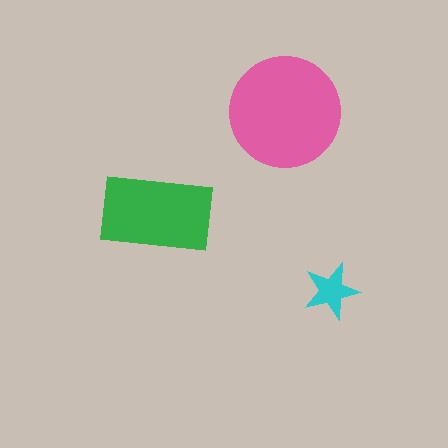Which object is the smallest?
The cyan star.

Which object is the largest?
The pink circle.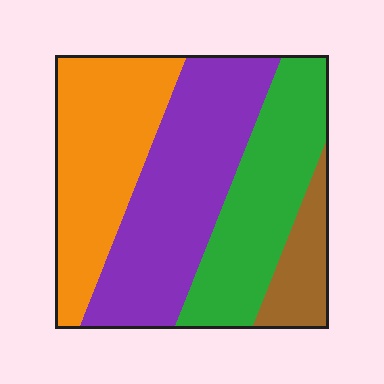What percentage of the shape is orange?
Orange takes up about one quarter (1/4) of the shape.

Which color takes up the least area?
Brown, at roughly 10%.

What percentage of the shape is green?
Green covers about 25% of the shape.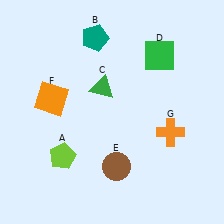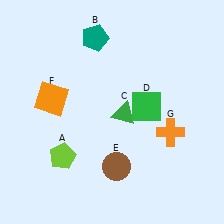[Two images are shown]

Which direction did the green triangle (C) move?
The green triangle (C) moved down.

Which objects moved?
The objects that moved are: the green triangle (C), the green square (D).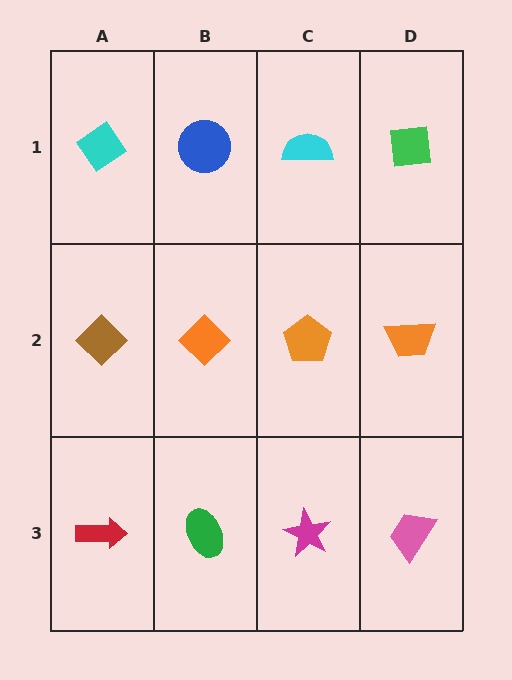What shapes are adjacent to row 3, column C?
An orange pentagon (row 2, column C), a green ellipse (row 3, column B), a pink trapezoid (row 3, column D).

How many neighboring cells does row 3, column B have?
3.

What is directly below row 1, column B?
An orange diamond.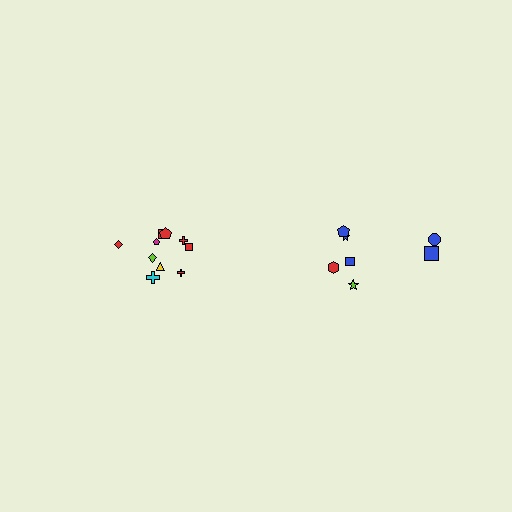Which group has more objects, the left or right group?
The left group.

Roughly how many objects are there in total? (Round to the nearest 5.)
Roughly 15 objects in total.